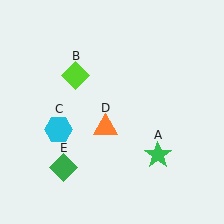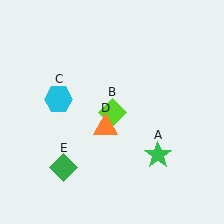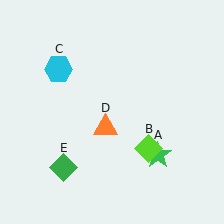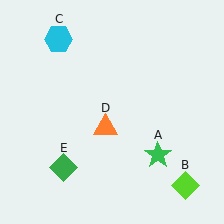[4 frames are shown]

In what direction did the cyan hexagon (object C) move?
The cyan hexagon (object C) moved up.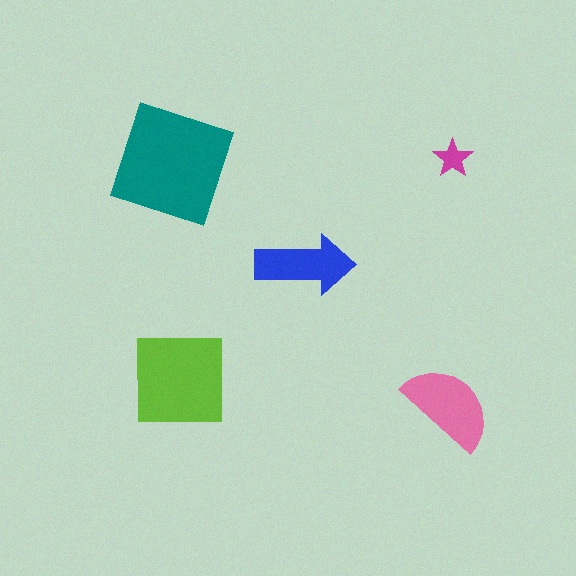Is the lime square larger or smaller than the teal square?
Smaller.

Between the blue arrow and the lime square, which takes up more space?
The lime square.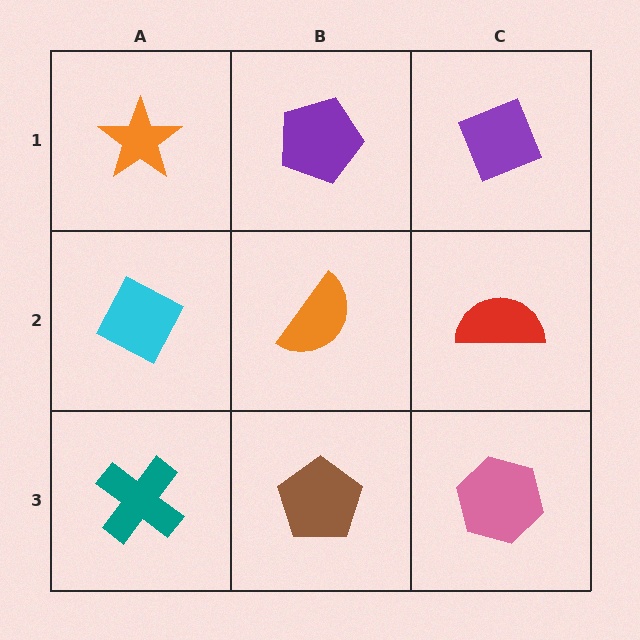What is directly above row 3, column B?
An orange semicircle.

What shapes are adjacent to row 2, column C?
A purple diamond (row 1, column C), a pink hexagon (row 3, column C), an orange semicircle (row 2, column B).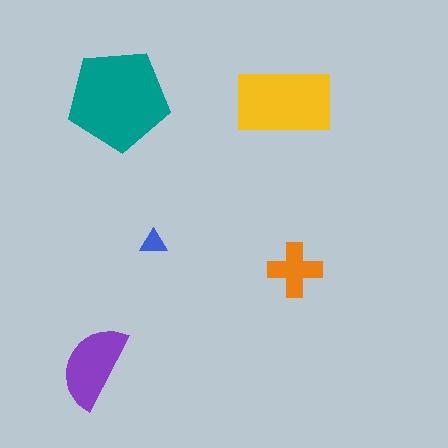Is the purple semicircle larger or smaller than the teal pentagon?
Smaller.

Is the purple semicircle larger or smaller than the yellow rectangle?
Smaller.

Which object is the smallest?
The blue triangle.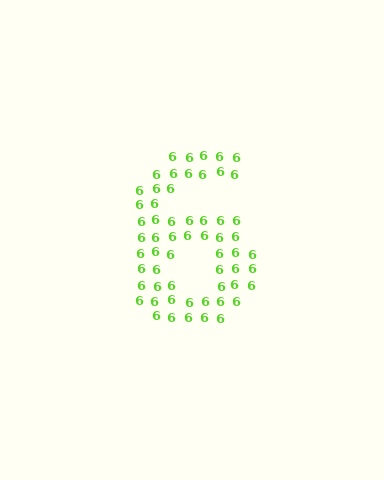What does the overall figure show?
The overall figure shows the digit 6.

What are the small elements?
The small elements are digit 6's.